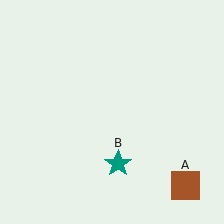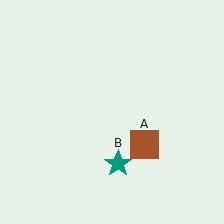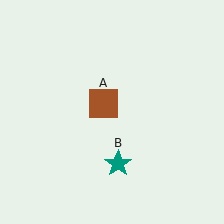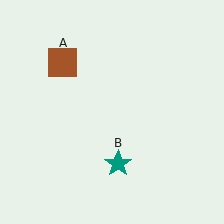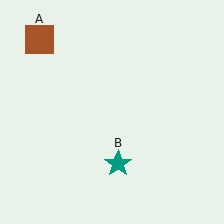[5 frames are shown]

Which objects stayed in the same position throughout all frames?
Teal star (object B) remained stationary.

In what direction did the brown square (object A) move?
The brown square (object A) moved up and to the left.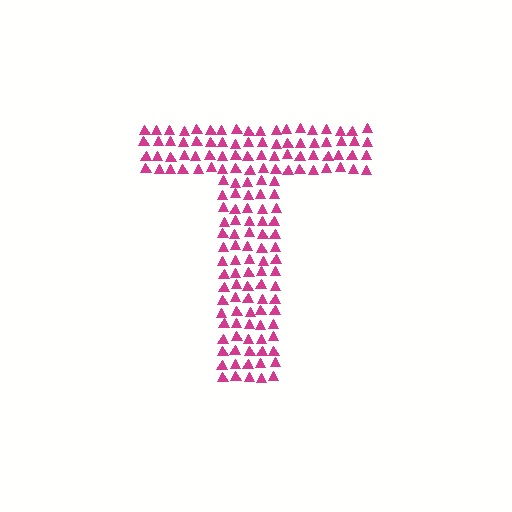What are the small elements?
The small elements are triangles.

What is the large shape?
The large shape is the letter T.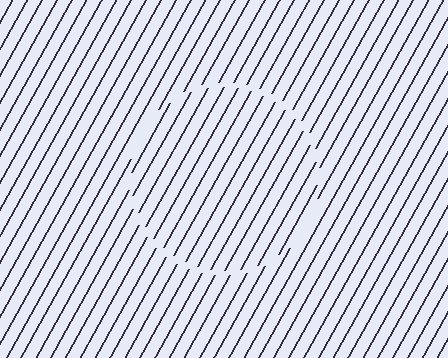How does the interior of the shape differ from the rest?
The interior of the shape contains the same grating, shifted by half a period — the contour is defined by the phase discontinuity where line-ends from the inner and outer gratings abut.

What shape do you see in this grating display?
An illusory circle. The interior of the shape contains the same grating, shifted by half a period — the contour is defined by the phase discontinuity where line-ends from the inner and outer gratings abut.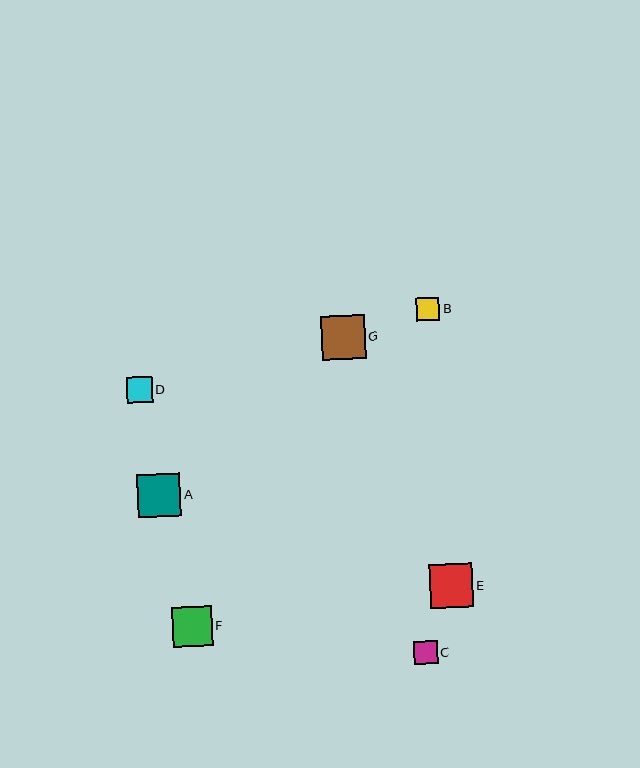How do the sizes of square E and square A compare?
Square E and square A are approximately the same size.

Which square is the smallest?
Square B is the smallest with a size of approximately 23 pixels.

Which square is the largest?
Square G is the largest with a size of approximately 44 pixels.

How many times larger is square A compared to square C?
Square A is approximately 1.8 times the size of square C.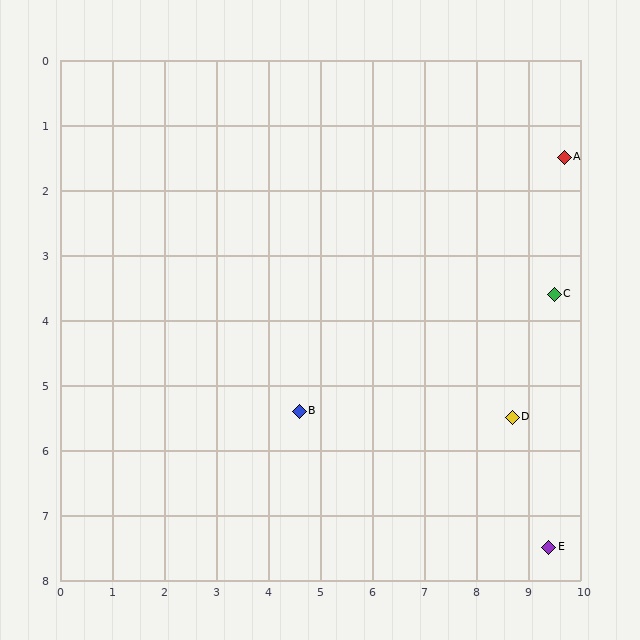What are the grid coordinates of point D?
Point D is at approximately (8.7, 5.5).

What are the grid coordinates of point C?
Point C is at approximately (9.5, 3.6).